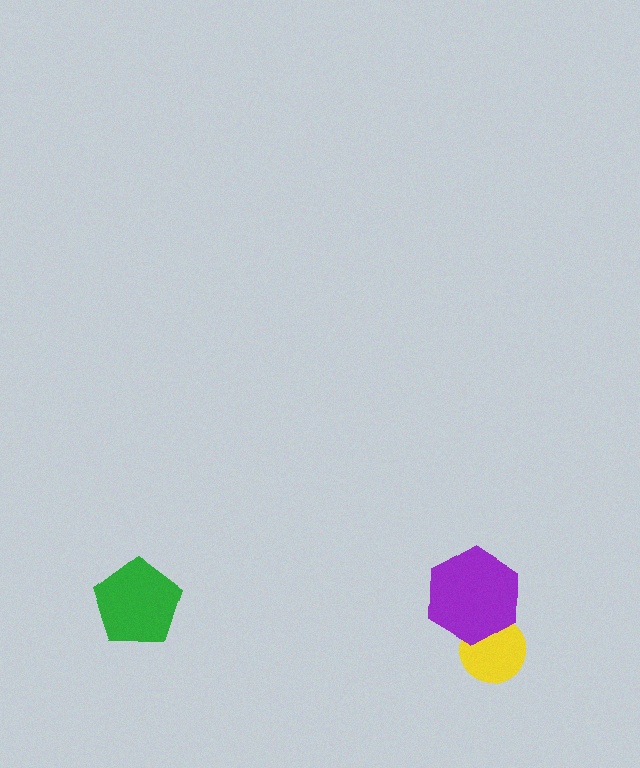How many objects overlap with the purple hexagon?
1 object overlaps with the purple hexagon.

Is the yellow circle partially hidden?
Yes, it is partially covered by another shape.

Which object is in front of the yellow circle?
The purple hexagon is in front of the yellow circle.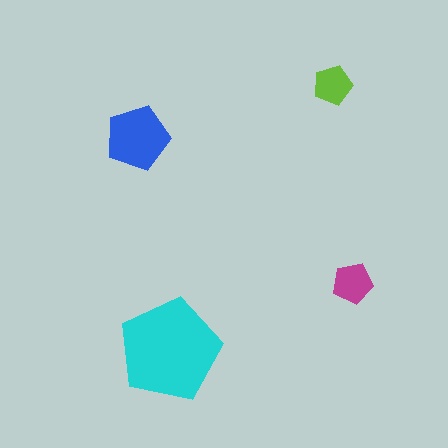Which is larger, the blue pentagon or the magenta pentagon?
The blue one.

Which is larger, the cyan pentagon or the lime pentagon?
The cyan one.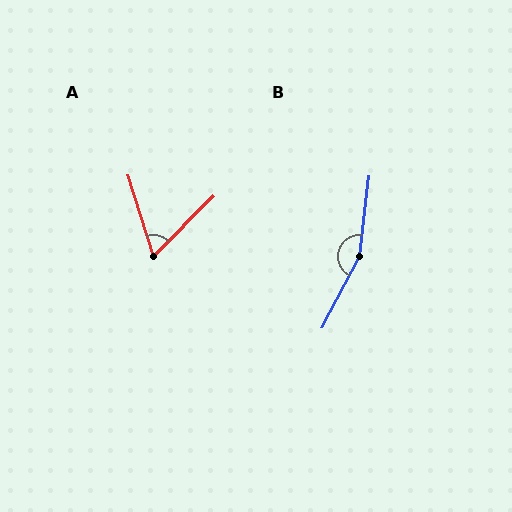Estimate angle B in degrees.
Approximately 159 degrees.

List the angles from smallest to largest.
A (63°), B (159°).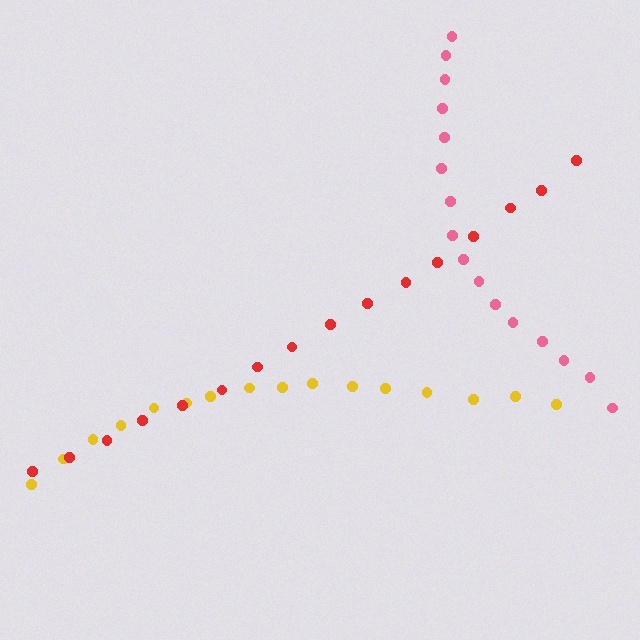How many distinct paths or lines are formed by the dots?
There are 3 distinct paths.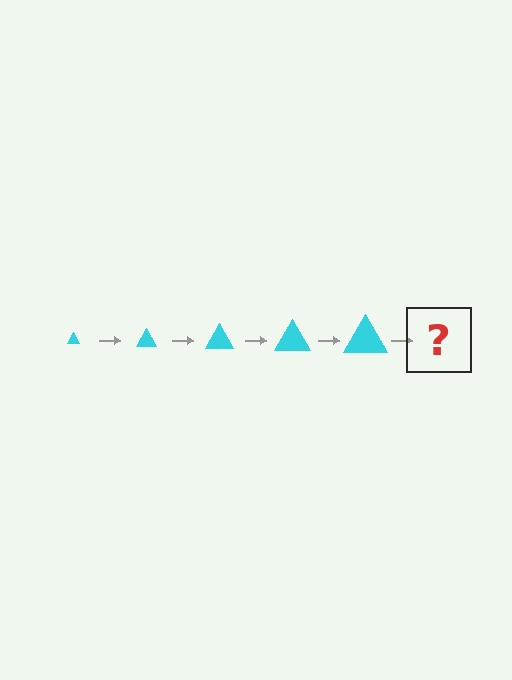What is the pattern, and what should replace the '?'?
The pattern is that the triangle gets progressively larger each step. The '?' should be a cyan triangle, larger than the previous one.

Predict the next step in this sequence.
The next step is a cyan triangle, larger than the previous one.